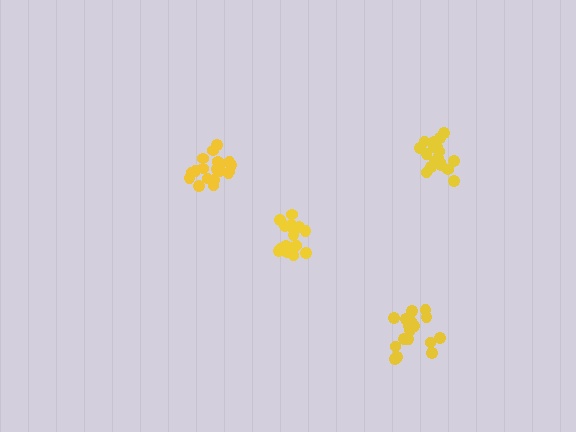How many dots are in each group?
Group 1: 19 dots, Group 2: 16 dots, Group 3: 21 dots, Group 4: 19 dots (75 total).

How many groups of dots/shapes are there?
There are 4 groups.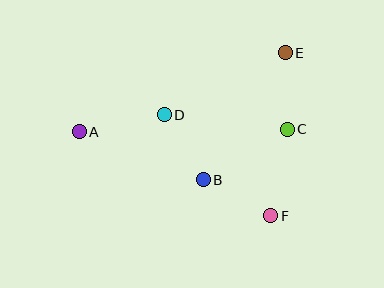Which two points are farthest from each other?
Points A and E are farthest from each other.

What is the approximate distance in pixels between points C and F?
The distance between C and F is approximately 88 pixels.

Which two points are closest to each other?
Points B and D are closest to each other.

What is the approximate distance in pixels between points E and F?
The distance between E and F is approximately 163 pixels.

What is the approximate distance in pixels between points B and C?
The distance between B and C is approximately 98 pixels.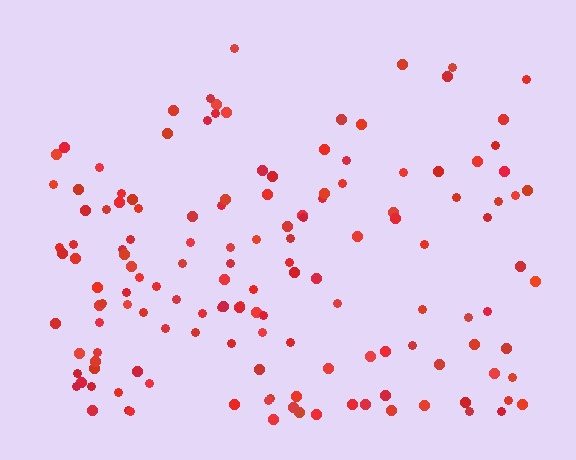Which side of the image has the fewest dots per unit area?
The top.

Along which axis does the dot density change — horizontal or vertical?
Vertical.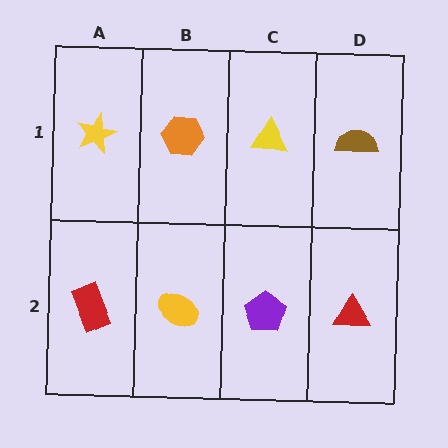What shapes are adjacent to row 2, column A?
A yellow star (row 1, column A), a yellow ellipse (row 2, column B).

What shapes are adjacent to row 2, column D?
A brown semicircle (row 1, column D), a purple pentagon (row 2, column C).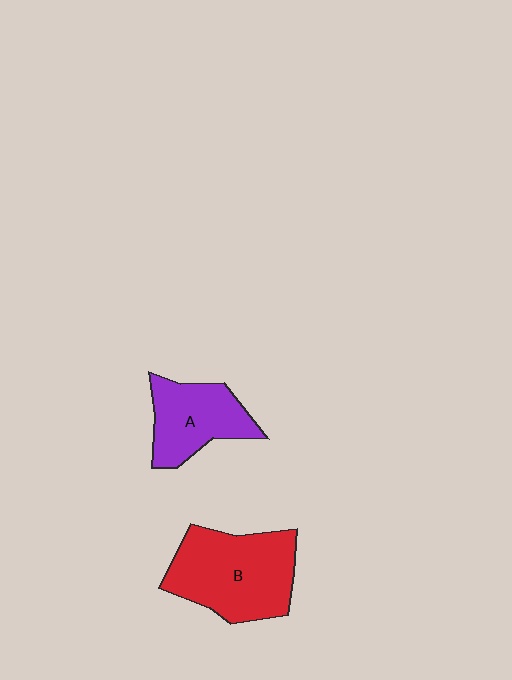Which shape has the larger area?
Shape B (red).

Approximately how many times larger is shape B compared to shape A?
Approximately 1.5 times.